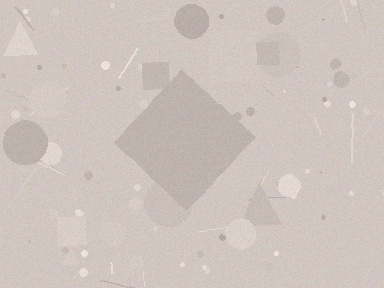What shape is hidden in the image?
A diamond is hidden in the image.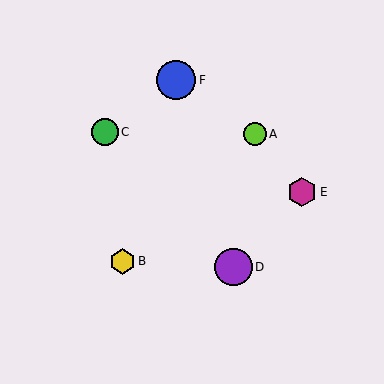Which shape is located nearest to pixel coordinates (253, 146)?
The lime circle (labeled A) at (255, 134) is nearest to that location.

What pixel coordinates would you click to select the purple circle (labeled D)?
Click at (234, 267) to select the purple circle D.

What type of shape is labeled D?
Shape D is a purple circle.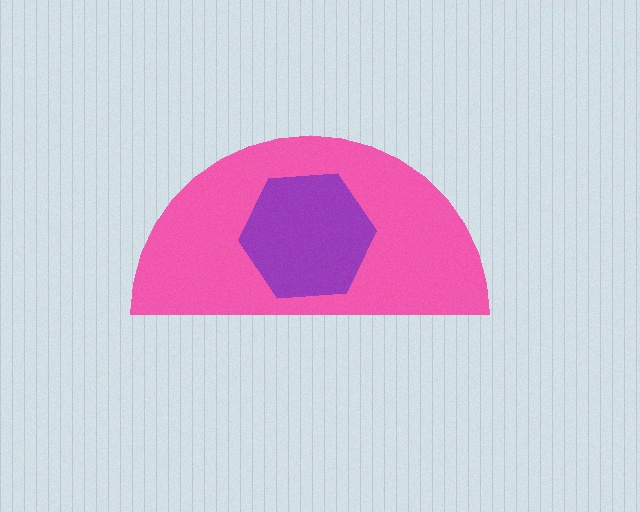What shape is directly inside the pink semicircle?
The purple hexagon.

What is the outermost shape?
The pink semicircle.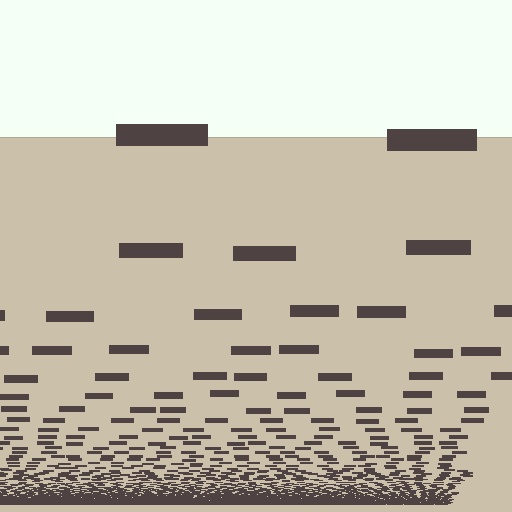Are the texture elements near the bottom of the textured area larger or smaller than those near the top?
Smaller. The gradient is inverted — elements near the bottom are smaller and denser.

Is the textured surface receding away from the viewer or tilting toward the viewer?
The surface appears to tilt toward the viewer. Texture elements get larger and sparser toward the top.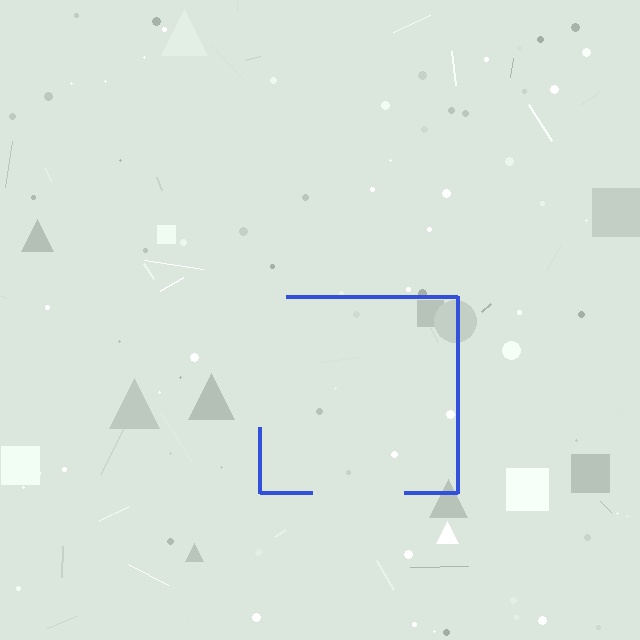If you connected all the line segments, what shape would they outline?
They would outline a square.